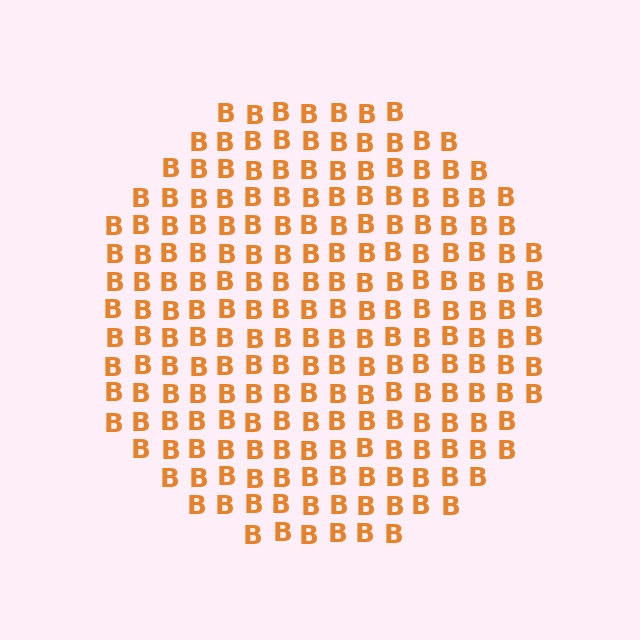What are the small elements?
The small elements are letter B's.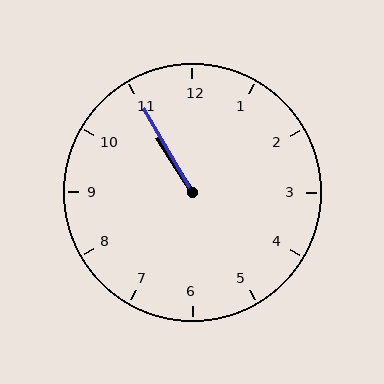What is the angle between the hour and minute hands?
Approximately 2 degrees.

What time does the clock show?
10:55.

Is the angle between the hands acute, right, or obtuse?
It is acute.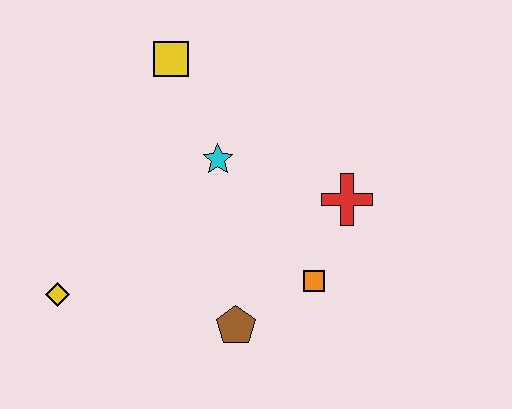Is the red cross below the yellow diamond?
No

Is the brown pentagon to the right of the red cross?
No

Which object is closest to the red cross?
The orange square is closest to the red cross.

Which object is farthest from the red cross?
The yellow diamond is farthest from the red cross.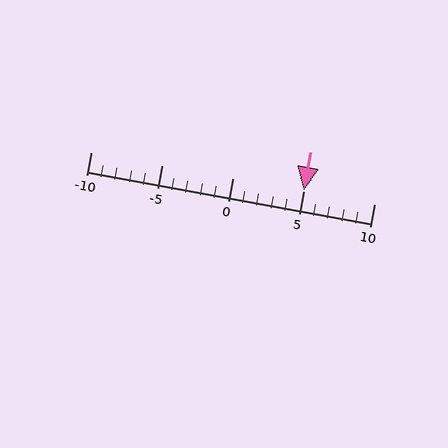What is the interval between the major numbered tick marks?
The major tick marks are spaced 5 units apart.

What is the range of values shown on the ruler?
The ruler shows values from -10 to 10.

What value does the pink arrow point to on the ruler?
The pink arrow points to approximately 5.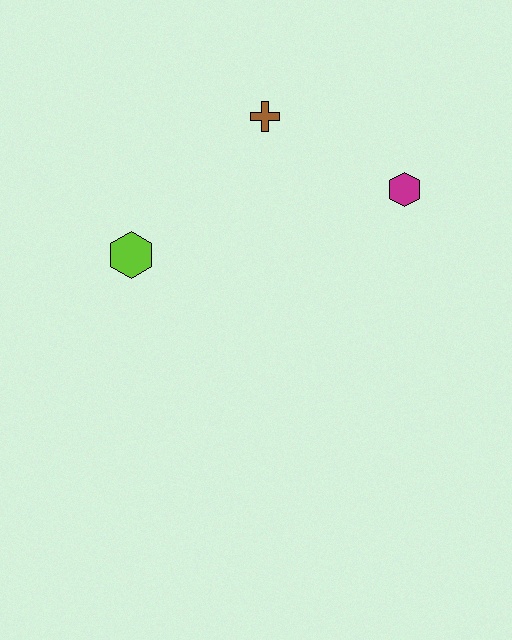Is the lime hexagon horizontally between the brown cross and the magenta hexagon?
No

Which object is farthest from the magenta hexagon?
The lime hexagon is farthest from the magenta hexagon.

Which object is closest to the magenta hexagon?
The brown cross is closest to the magenta hexagon.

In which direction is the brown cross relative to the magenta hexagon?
The brown cross is to the left of the magenta hexagon.